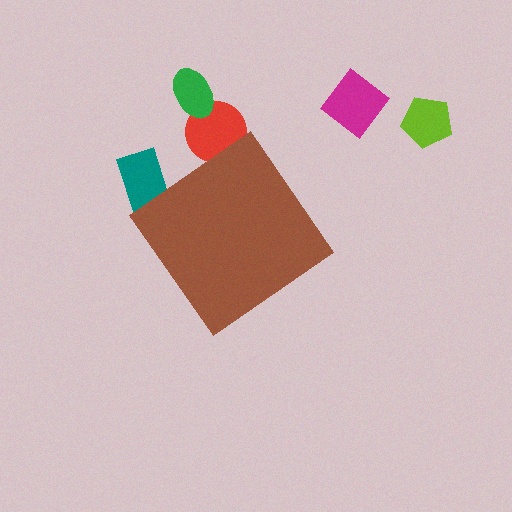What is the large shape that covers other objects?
A brown diamond.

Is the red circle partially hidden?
Yes, the red circle is partially hidden behind the brown diamond.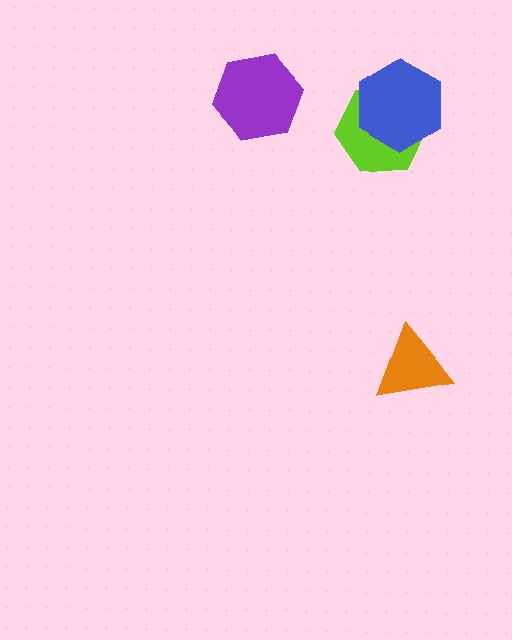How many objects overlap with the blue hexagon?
1 object overlaps with the blue hexagon.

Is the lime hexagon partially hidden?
Yes, it is partially covered by another shape.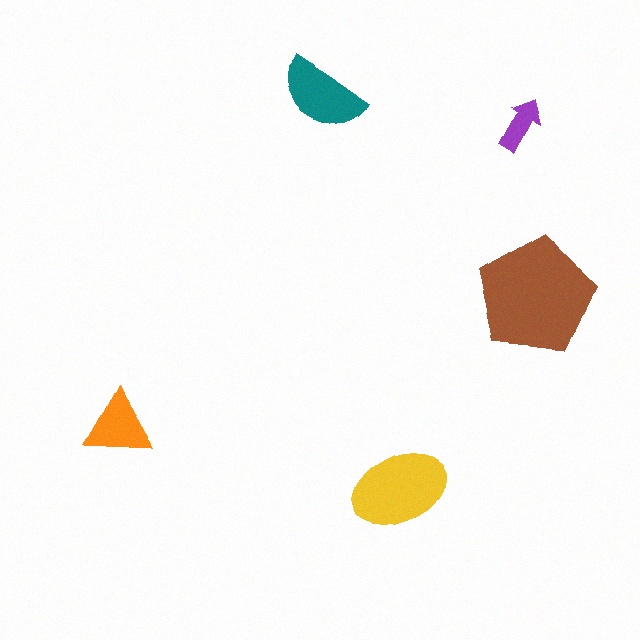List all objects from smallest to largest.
The purple arrow, the orange triangle, the teal semicircle, the yellow ellipse, the brown pentagon.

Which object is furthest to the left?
The orange triangle is leftmost.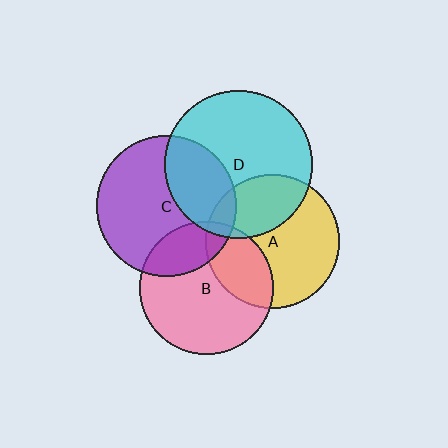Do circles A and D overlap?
Yes.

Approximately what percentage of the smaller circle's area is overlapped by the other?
Approximately 30%.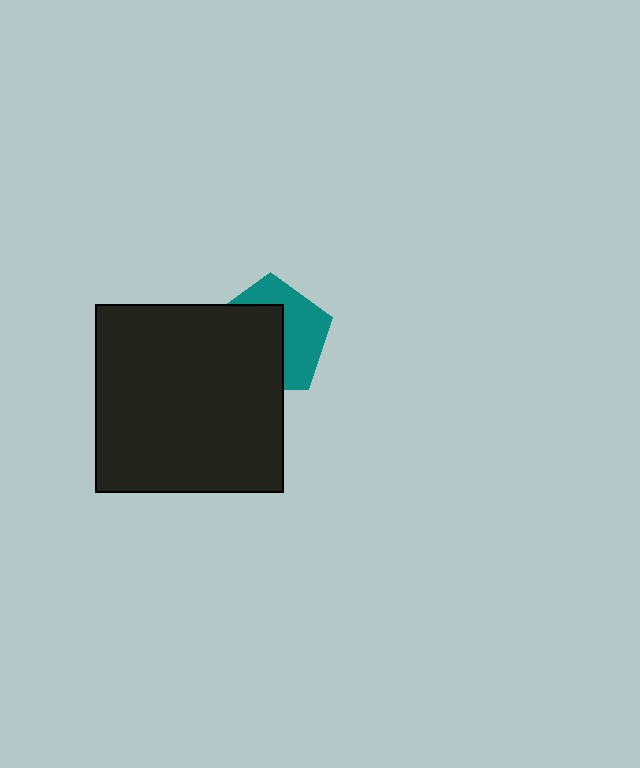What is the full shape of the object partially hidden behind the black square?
The partially hidden object is a teal pentagon.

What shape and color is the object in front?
The object in front is a black square.